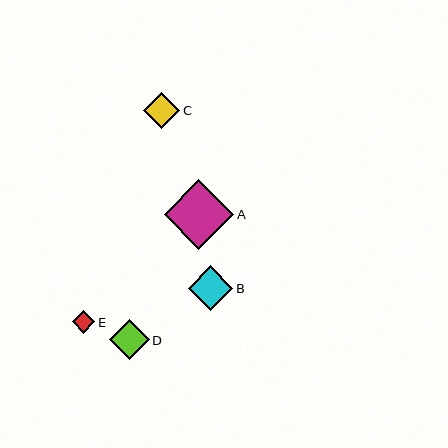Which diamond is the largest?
Diamond A is the largest with a size of approximately 69 pixels.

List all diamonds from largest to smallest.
From largest to smallest: A, B, D, C, E.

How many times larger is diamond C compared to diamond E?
Diamond C is approximately 1.6 times the size of diamond E.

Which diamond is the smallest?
Diamond E is the smallest with a size of approximately 23 pixels.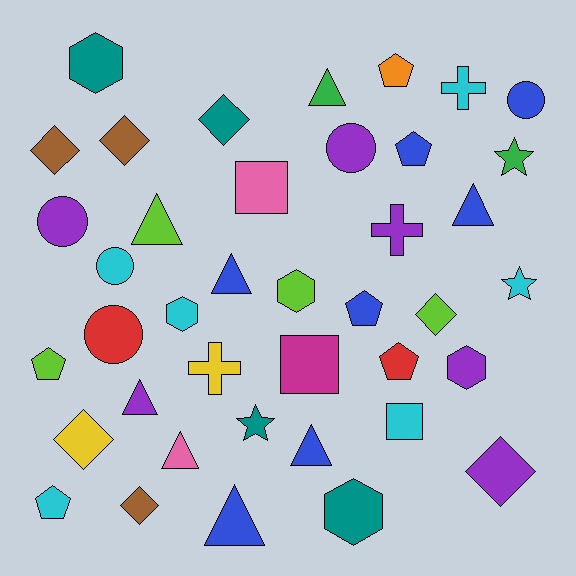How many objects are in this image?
There are 40 objects.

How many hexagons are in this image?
There are 5 hexagons.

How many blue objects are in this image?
There are 7 blue objects.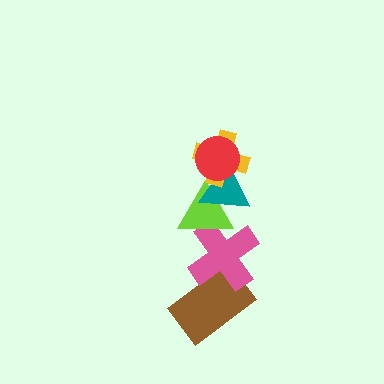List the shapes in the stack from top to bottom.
From top to bottom: the red circle, the yellow cross, the teal triangle, the lime triangle, the pink cross, the brown rectangle.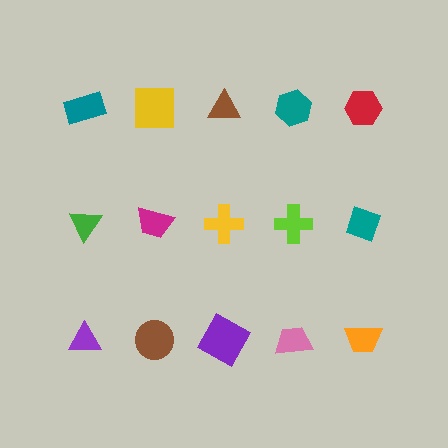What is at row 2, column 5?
A teal diamond.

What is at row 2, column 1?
A green triangle.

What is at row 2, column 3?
A yellow cross.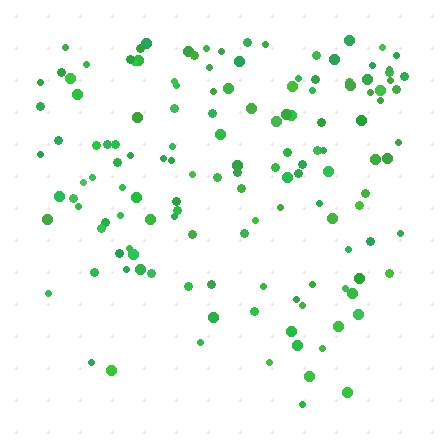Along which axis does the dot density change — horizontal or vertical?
Vertical.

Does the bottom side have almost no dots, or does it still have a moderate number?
Still a moderate number, just noticeably fewer than the top.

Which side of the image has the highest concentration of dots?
The top.